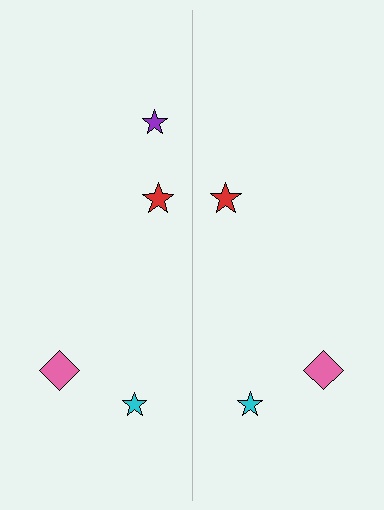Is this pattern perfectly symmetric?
No, the pattern is not perfectly symmetric. A purple star is missing from the right side.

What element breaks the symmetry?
A purple star is missing from the right side.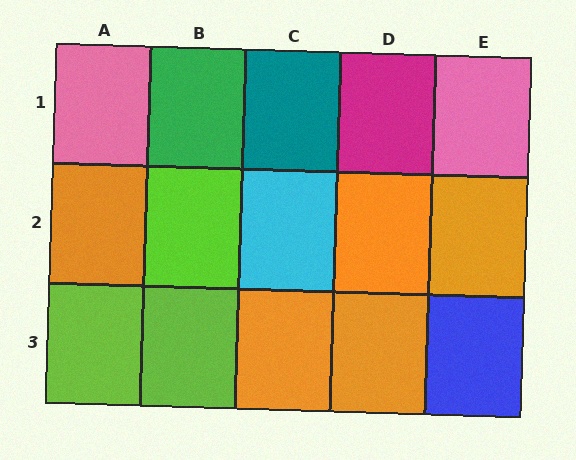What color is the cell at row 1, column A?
Pink.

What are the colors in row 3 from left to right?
Lime, lime, orange, orange, blue.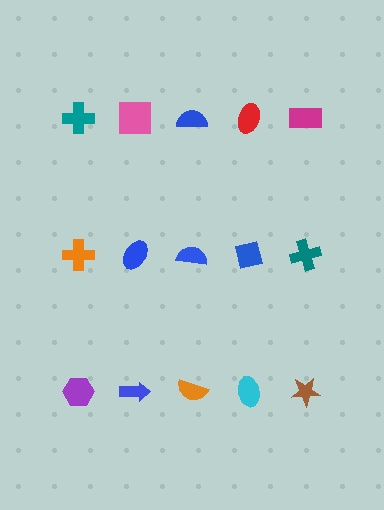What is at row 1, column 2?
A pink square.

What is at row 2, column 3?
A blue semicircle.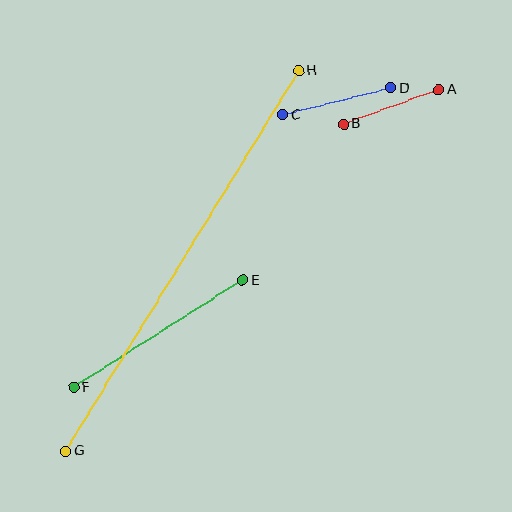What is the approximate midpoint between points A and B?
The midpoint is at approximately (391, 107) pixels.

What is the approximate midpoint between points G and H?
The midpoint is at approximately (182, 261) pixels.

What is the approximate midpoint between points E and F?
The midpoint is at approximately (158, 334) pixels.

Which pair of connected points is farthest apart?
Points G and H are farthest apart.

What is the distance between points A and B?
The distance is approximately 101 pixels.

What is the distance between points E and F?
The distance is approximately 200 pixels.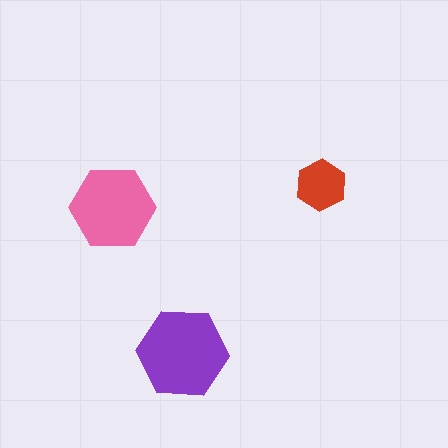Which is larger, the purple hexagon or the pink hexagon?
The purple one.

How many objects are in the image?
There are 3 objects in the image.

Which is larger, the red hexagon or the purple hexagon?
The purple one.